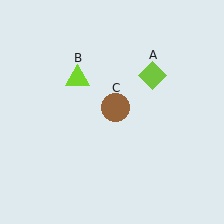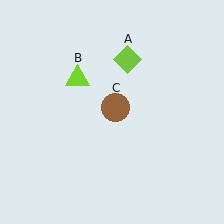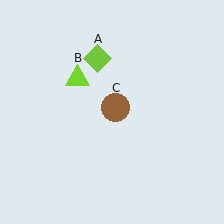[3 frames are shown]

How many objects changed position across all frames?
1 object changed position: lime diamond (object A).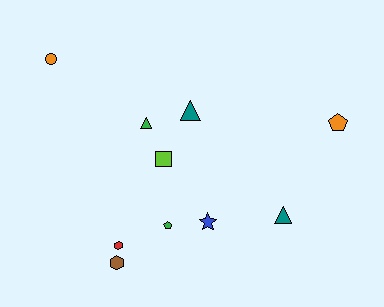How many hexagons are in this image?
There are 2 hexagons.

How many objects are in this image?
There are 10 objects.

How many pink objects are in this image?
There are no pink objects.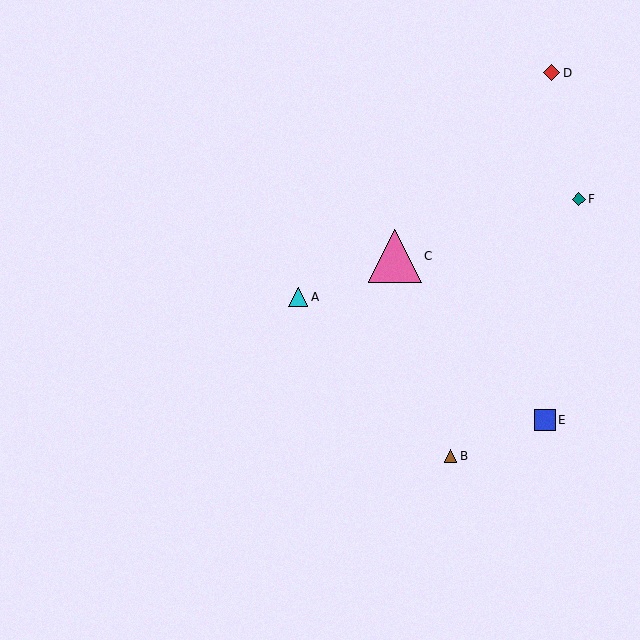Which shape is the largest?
The pink triangle (labeled C) is the largest.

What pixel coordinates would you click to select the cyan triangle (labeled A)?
Click at (298, 297) to select the cyan triangle A.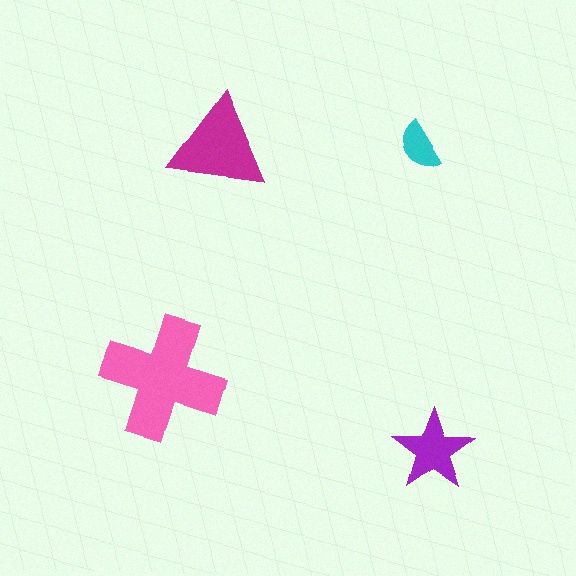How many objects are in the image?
There are 4 objects in the image.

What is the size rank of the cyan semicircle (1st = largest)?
4th.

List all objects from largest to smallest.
The pink cross, the magenta triangle, the purple star, the cyan semicircle.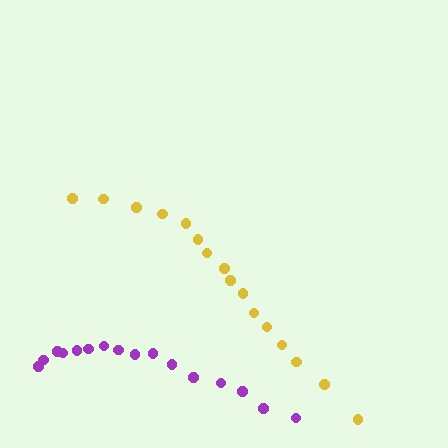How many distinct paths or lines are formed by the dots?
There are 2 distinct paths.